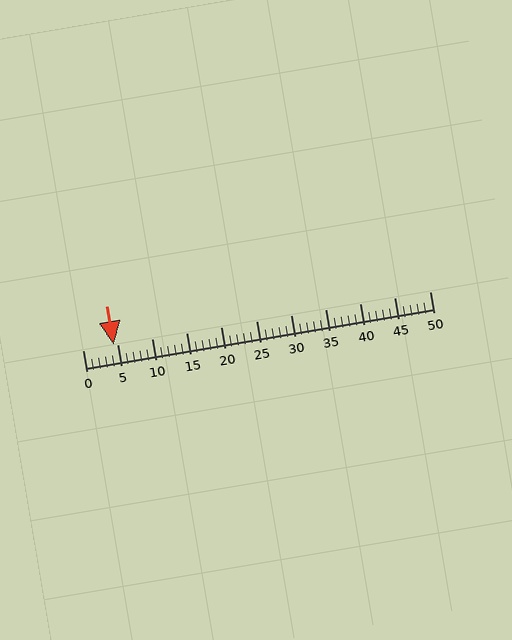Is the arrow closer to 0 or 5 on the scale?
The arrow is closer to 5.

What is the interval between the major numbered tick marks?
The major tick marks are spaced 5 units apart.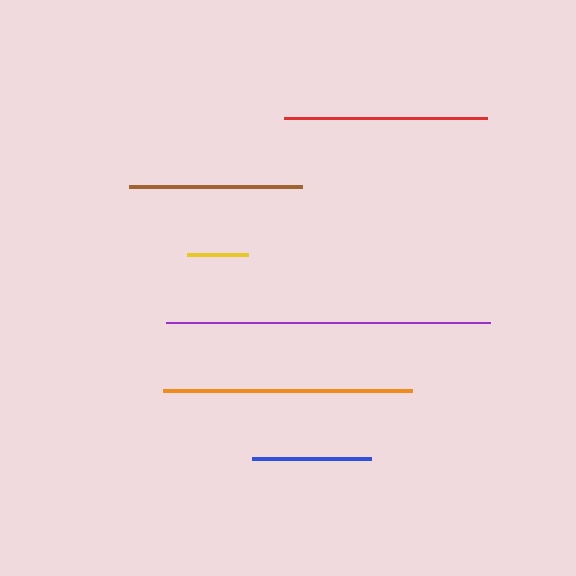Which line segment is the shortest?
The yellow line is the shortest at approximately 61 pixels.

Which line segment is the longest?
The purple line is the longest at approximately 324 pixels.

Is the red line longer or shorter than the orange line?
The orange line is longer than the red line.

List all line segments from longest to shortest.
From longest to shortest: purple, orange, red, brown, blue, yellow.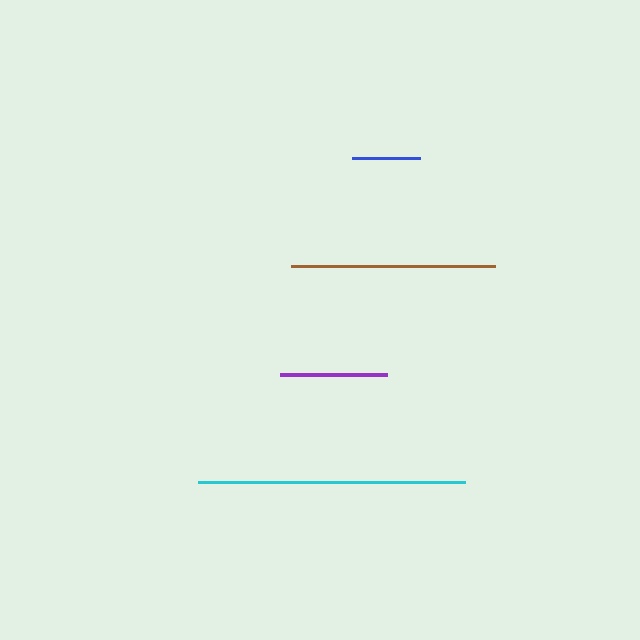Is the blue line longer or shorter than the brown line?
The brown line is longer than the blue line.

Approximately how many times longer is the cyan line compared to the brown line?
The cyan line is approximately 1.3 times the length of the brown line.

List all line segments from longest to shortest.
From longest to shortest: cyan, brown, purple, blue.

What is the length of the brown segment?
The brown segment is approximately 204 pixels long.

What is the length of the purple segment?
The purple segment is approximately 107 pixels long.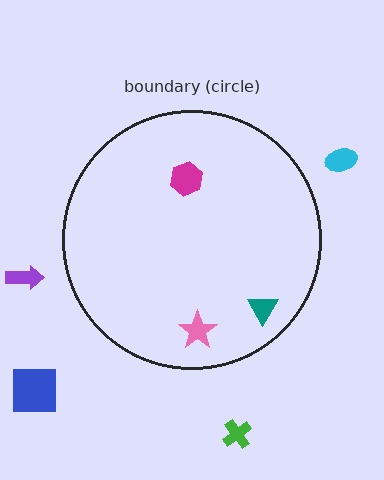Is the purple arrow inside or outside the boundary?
Outside.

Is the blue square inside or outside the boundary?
Outside.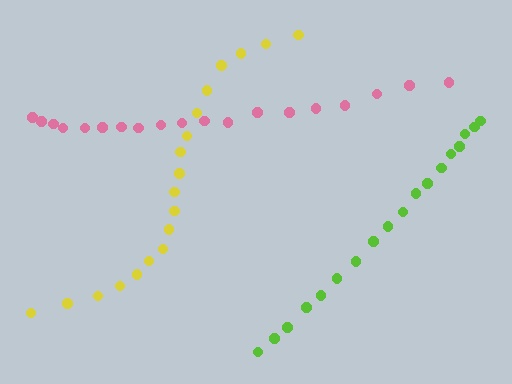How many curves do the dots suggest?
There are 3 distinct paths.